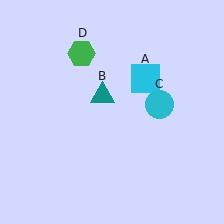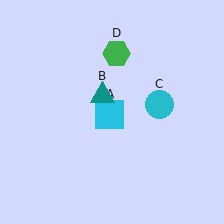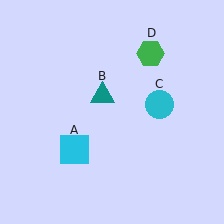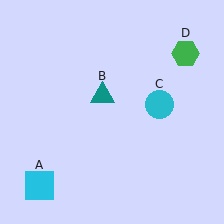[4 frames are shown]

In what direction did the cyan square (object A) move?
The cyan square (object A) moved down and to the left.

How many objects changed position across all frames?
2 objects changed position: cyan square (object A), green hexagon (object D).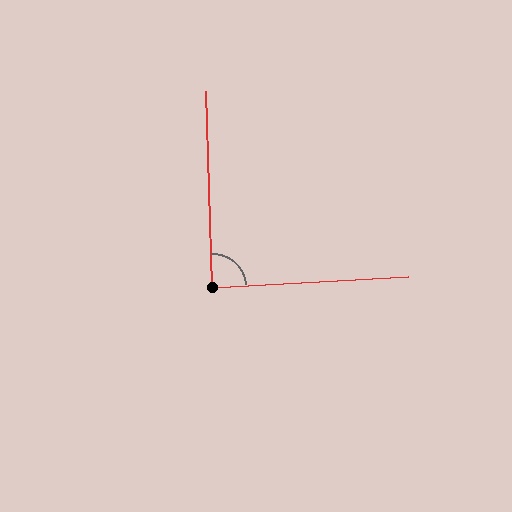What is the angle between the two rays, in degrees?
Approximately 89 degrees.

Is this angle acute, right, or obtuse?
It is approximately a right angle.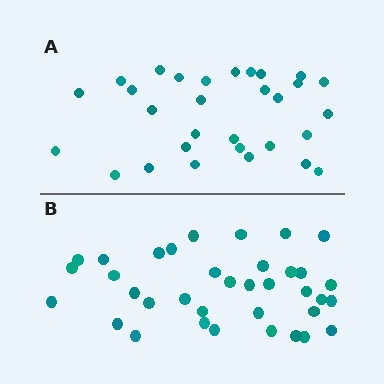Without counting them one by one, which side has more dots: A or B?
Region B (the bottom region) has more dots.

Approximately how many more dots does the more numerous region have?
Region B has about 6 more dots than region A.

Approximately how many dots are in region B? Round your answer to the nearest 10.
About 40 dots. (The exact count is 36, which rounds to 40.)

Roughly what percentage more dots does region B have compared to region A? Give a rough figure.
About 20% more.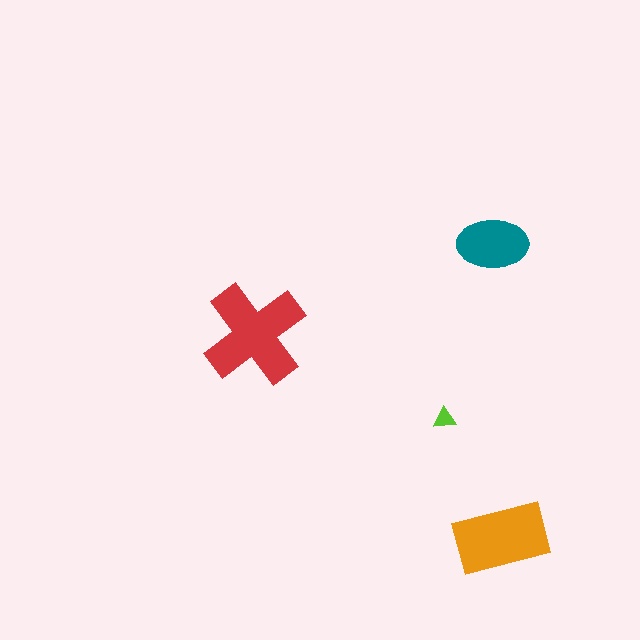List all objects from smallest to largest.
The lime triangle, the teal ellipse, the orange rectangle, the red cross.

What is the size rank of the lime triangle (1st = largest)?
4th.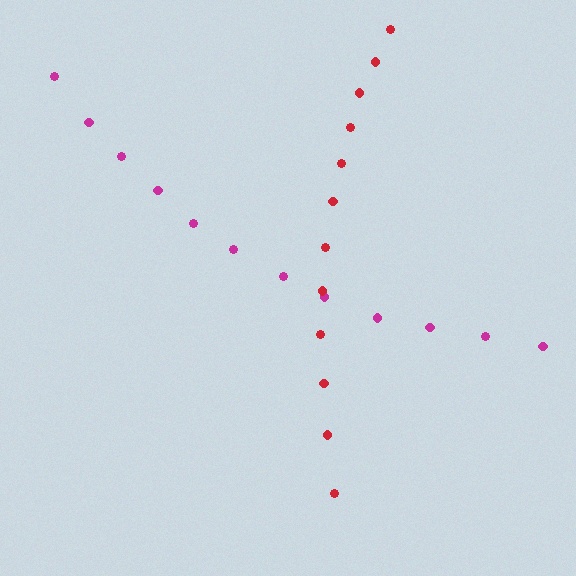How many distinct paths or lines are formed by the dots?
There are 2 distinct paths.